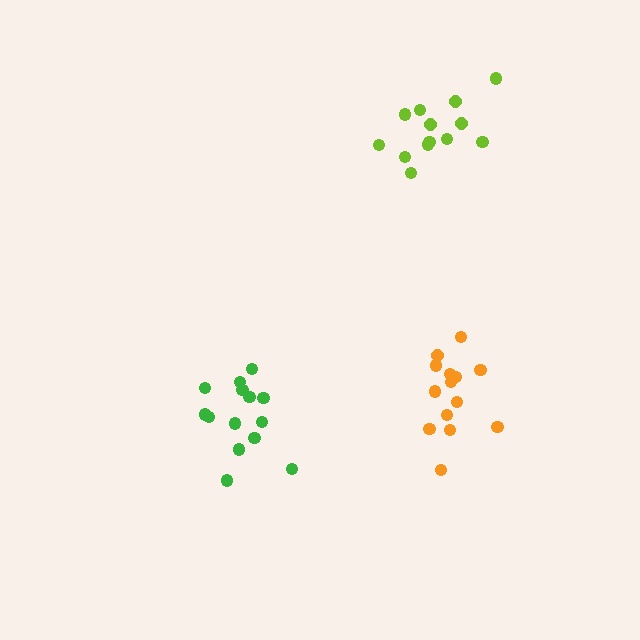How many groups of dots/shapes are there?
There are 3 groups.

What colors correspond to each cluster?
The clusters are colored: green, lime, orange.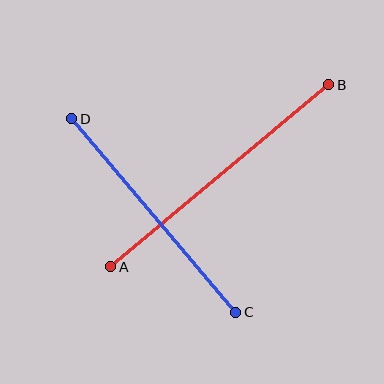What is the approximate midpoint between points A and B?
The midpoint is at approximately (220, 176) pixels.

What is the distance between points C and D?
The distance is approximately 253 pixels.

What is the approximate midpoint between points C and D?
The midpoint is at approximately (154, 216) pixels.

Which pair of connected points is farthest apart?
Points A and B are farthest apart.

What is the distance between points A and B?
The distance is approximately 284 pixels.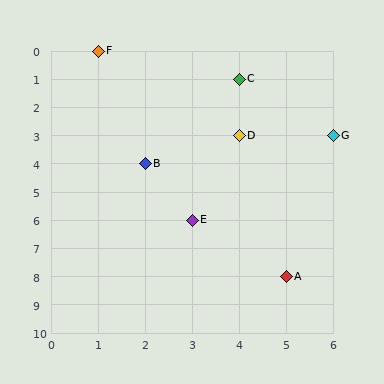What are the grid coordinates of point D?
Point D is at grid coordinates (4, 3).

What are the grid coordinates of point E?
Point E is at grid coordinates (3, 6).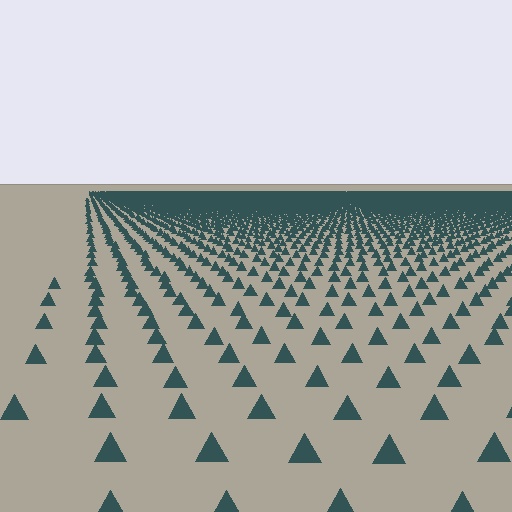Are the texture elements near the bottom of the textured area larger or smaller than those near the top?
Larger. Near the bottom, elements are closer to the viewer and appear at a bigger on-screen size.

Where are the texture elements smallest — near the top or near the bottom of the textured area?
Near the top.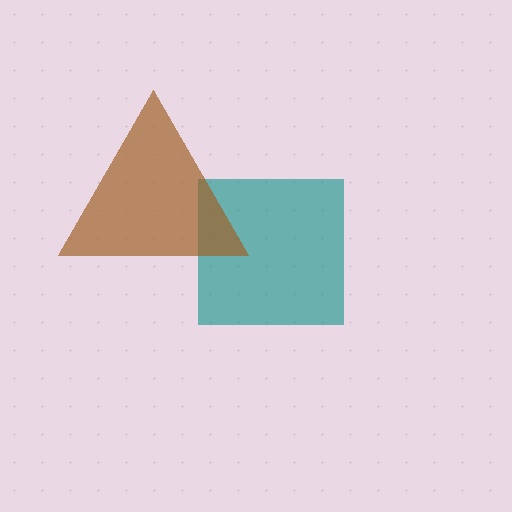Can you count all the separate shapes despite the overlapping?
Yes, there are 2 separate shapes.